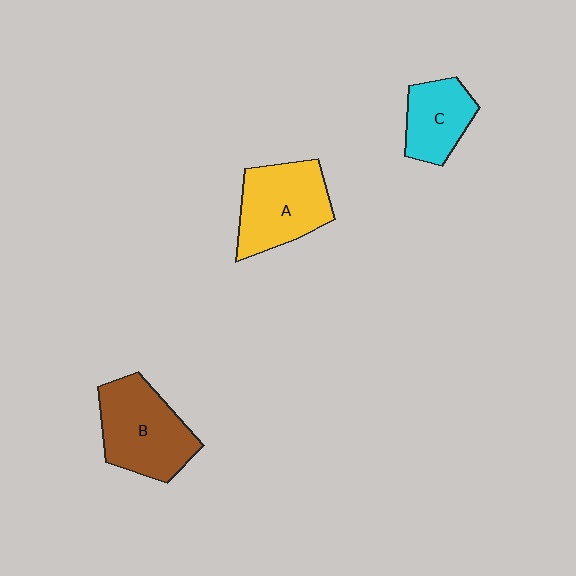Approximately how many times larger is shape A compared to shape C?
Approximately 1.5 times.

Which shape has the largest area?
Shape B (brown).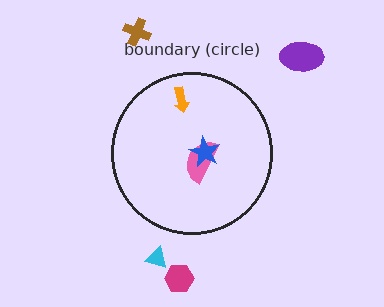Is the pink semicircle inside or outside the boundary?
Inside.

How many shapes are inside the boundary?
3 inside, 4 outside.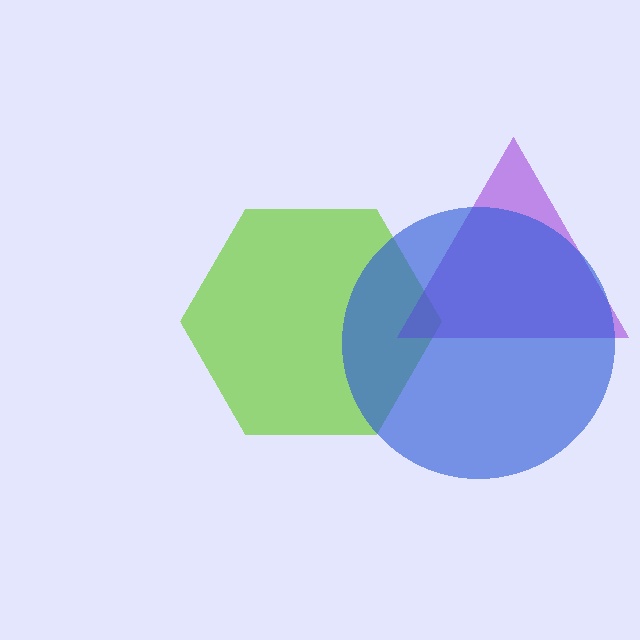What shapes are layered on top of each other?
The layered shapes are: a lime hexagon, a purple triangle, a blue circle.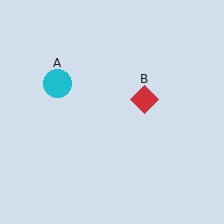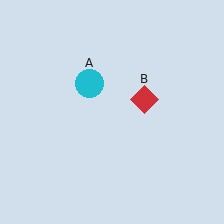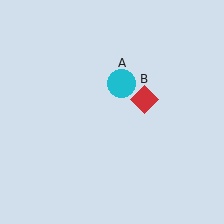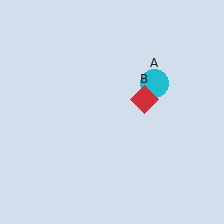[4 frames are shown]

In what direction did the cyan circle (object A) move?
The cyan circle (object A) moved right.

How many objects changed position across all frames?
1 object changed position: cyan circle (object A).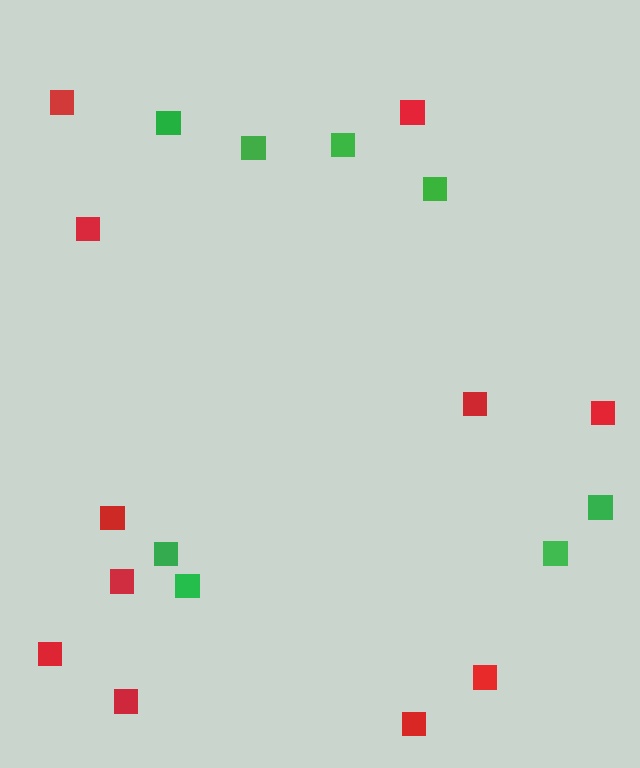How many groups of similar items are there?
There are 2 groups: one group of green squares (8) and one group of red squares (11).